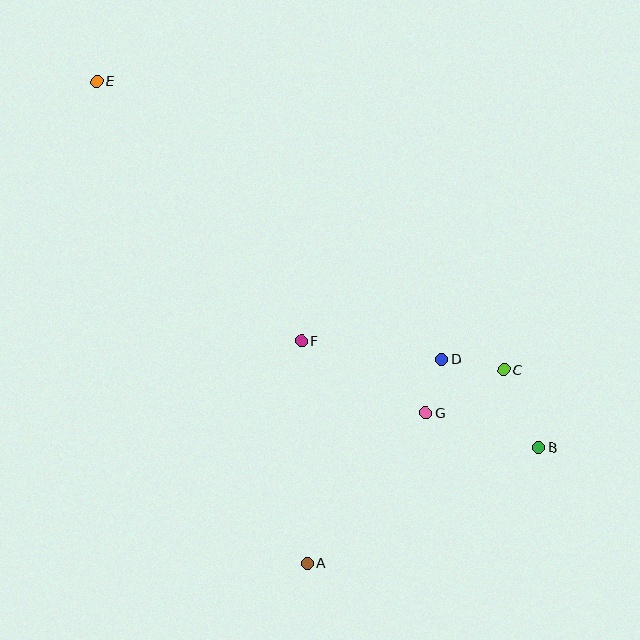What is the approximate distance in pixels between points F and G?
The distance between F and G is approximately 143 pixels.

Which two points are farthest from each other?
Points B and E are farthest from each other.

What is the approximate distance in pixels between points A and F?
The distance between A and F is approximately 222 pixels.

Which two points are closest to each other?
Points D and G are closest to each other.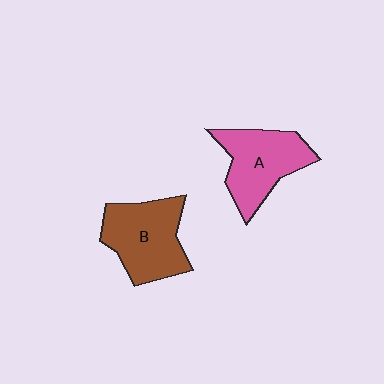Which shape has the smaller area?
Shape A (pink).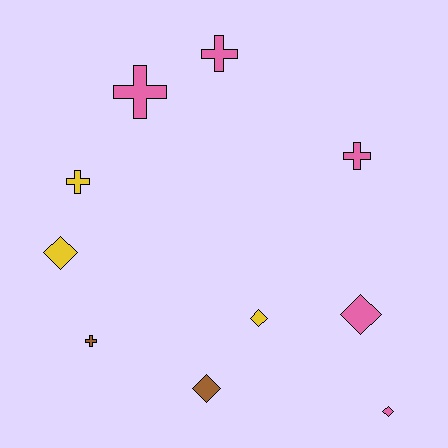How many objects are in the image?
There are 10 objects.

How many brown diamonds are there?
There is 1 brown diamond.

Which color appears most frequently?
Pink, with 5 objects.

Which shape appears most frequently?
Diamond, with 5 objects.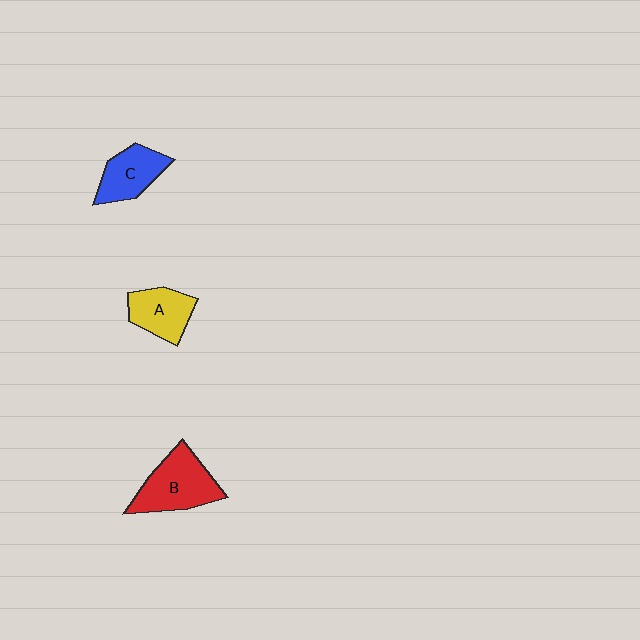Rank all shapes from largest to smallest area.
From largest to smallest: B (red), C (blue), A (yellow).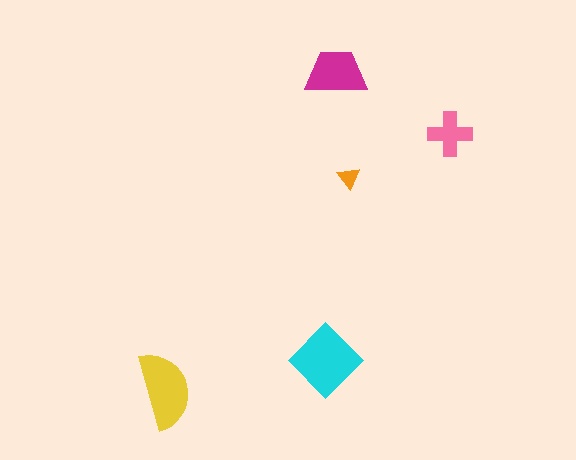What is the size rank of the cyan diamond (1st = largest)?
1st.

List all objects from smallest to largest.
The orange triangle, the pink cross, the magenta trapezoid, the yellow semicircle, the cyan diamond.